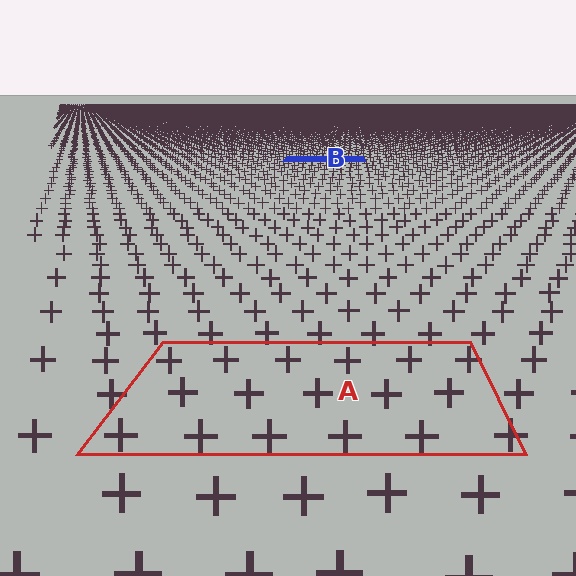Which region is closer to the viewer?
Region A is closer. The texture elements there are larger and more spread out.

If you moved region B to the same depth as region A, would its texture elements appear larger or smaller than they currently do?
They would appear larger. At a closer depth, the same texture elements are projected at a bigger on-screen size.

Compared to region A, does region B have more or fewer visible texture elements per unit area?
Region B has more texture elements per unit area — they are packed more densely because it is farther away.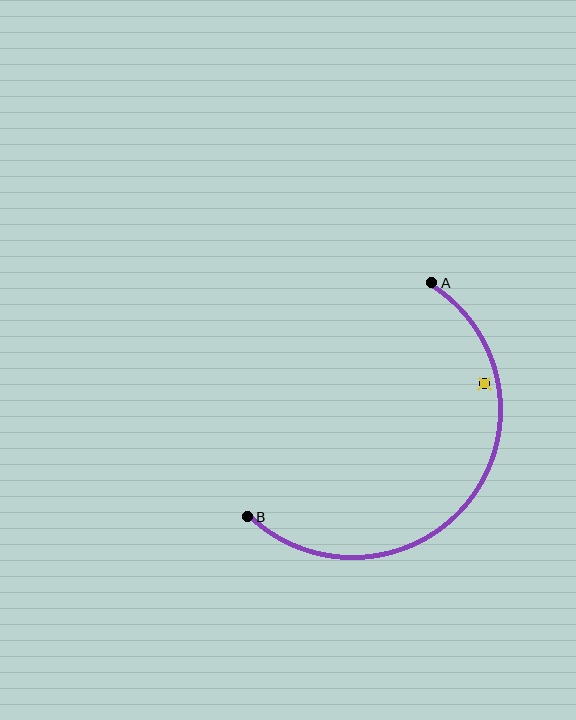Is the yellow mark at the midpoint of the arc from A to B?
No — the yellow mark does not lie on the arc at all. It sits slightly inside the curve.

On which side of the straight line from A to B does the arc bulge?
The arc bulges below and to the right of the straight line connecting A and B.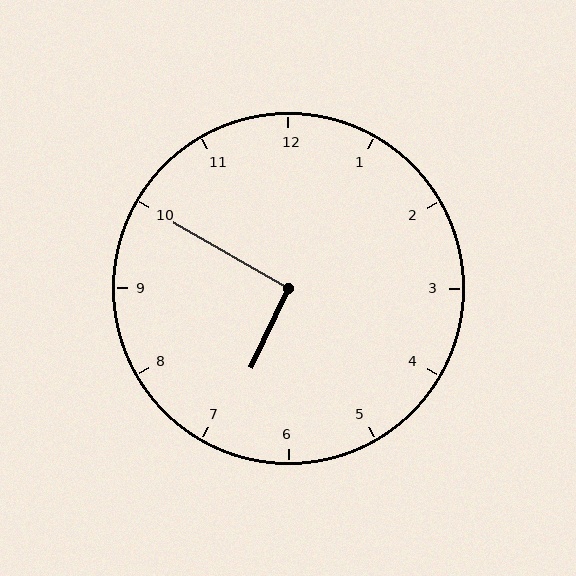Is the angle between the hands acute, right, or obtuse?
It is right.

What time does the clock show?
6:50.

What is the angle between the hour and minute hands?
Approximately 95 degrees.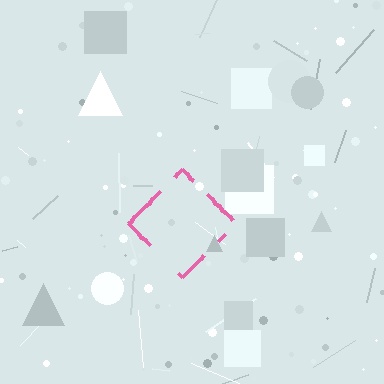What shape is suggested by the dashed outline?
The dashed outline suggests a diamond.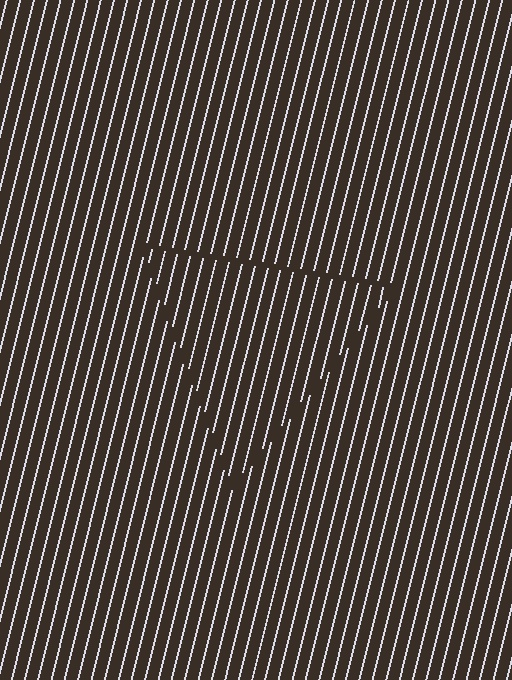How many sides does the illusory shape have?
3 sides — the line-ends trace a triangle.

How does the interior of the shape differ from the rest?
The interior of the shape contains the same grating, shifted by half a period — the contour is defined by the phase discontinuity where line-ends from the inner and outer gratings abut.